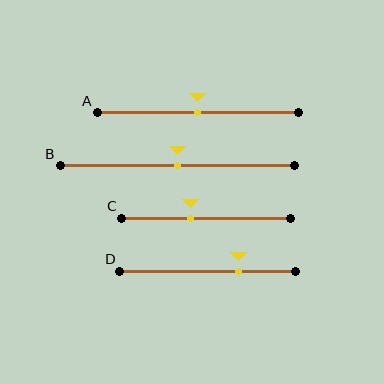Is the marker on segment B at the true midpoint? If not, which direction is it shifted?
Yes, the marker on segment B is at the true midpoint.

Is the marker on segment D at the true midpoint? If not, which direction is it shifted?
No, the marker on segment D is shifted to the right by about 18% of the segment length.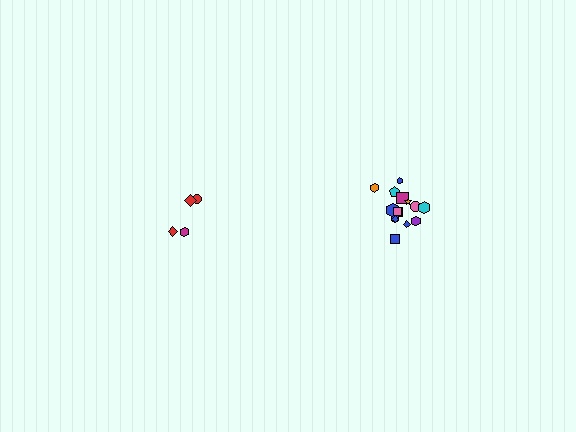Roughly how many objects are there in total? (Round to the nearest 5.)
Roughly 20 objects in total.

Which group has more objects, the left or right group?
The right group.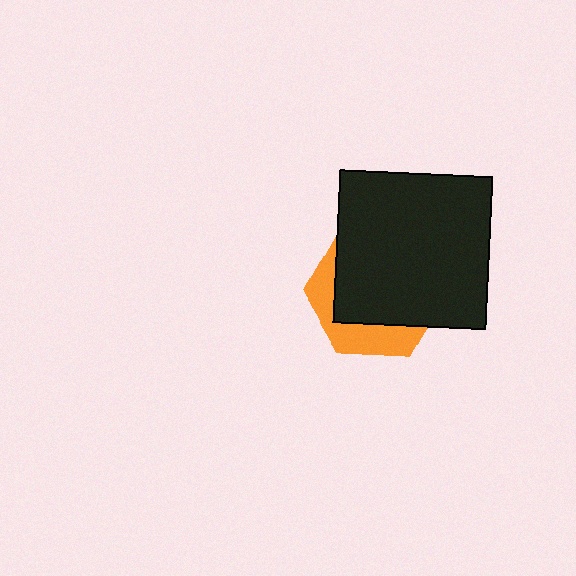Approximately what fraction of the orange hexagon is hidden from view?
Roughly 70% of the orange hexagon is hidden behind the black square.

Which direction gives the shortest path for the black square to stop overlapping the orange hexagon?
Moving up gives the shortest separation.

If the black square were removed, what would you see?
You would see the complete orange hexagon.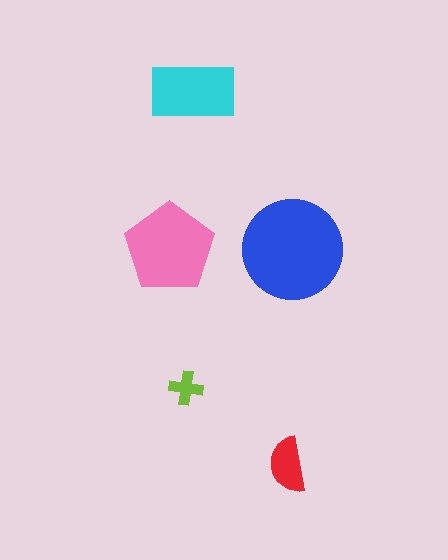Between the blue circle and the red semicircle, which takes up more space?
The blue circle.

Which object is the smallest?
The lime cross.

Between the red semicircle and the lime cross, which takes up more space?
The red semicircle.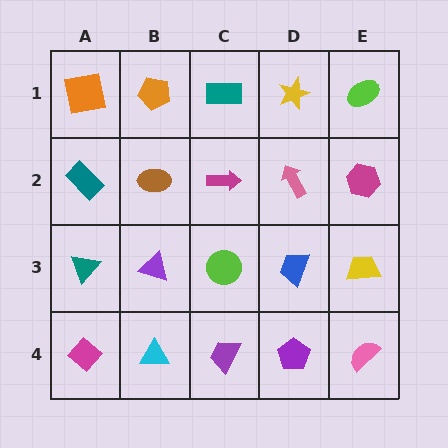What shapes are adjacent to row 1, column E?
A magenta hexagon (row 2, column E), a yellow star (row 1, column D).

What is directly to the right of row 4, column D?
A pink semicircle.